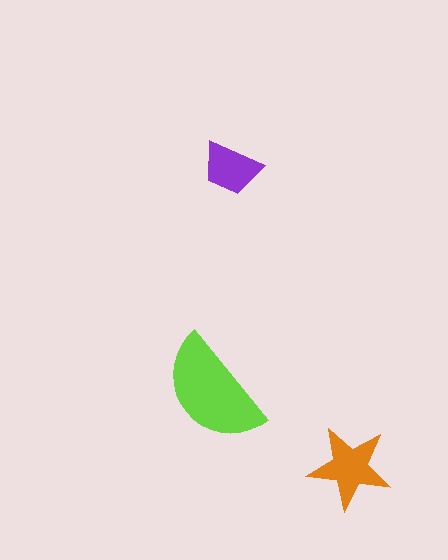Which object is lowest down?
The orange star is bottommost.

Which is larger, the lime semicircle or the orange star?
The lime semicircle.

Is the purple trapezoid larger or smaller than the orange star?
Smaller.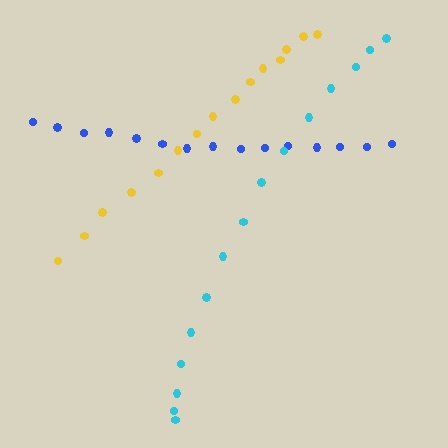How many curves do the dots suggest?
There are 3 distinct paths.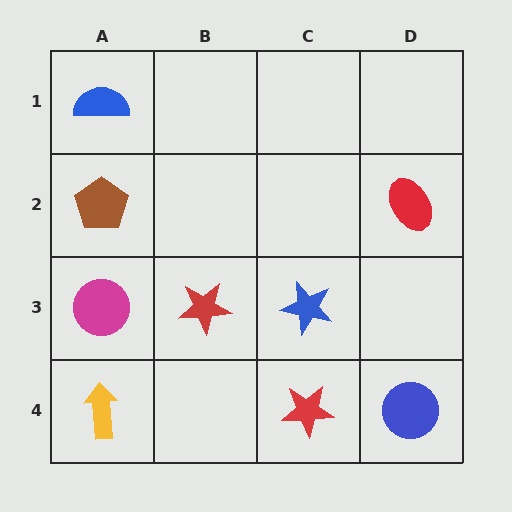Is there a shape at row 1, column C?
No, that cell is empty.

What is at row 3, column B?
A red star.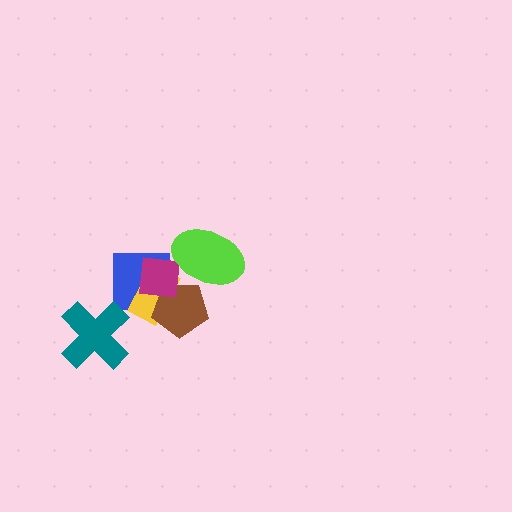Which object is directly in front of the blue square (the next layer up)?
The yellow rectangle is directly in front of the blue square.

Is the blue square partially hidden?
Yes, it is partially covered by another shape.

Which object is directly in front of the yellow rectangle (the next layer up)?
The brown pentagon is directly in front of the yellow rectangle.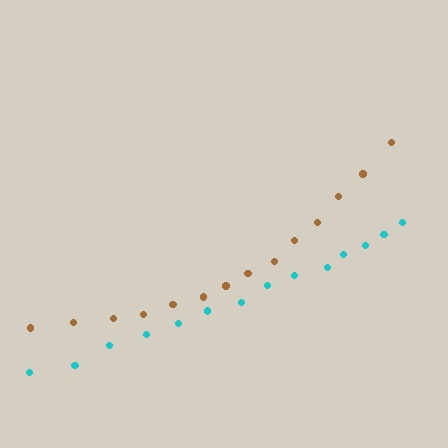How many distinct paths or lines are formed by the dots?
There are 2 distinct paths.